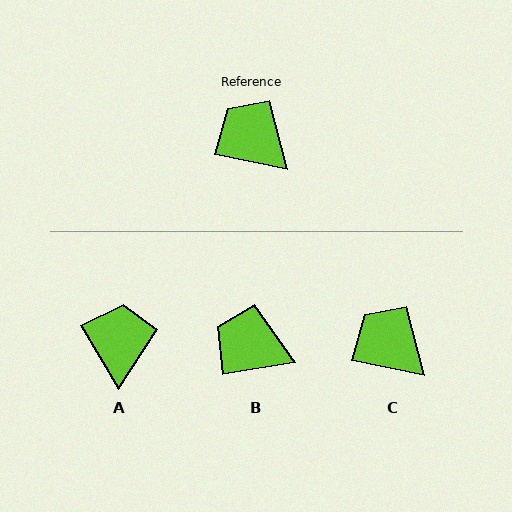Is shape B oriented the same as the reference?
No, it is off by about 21 degrees.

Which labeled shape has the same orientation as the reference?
C.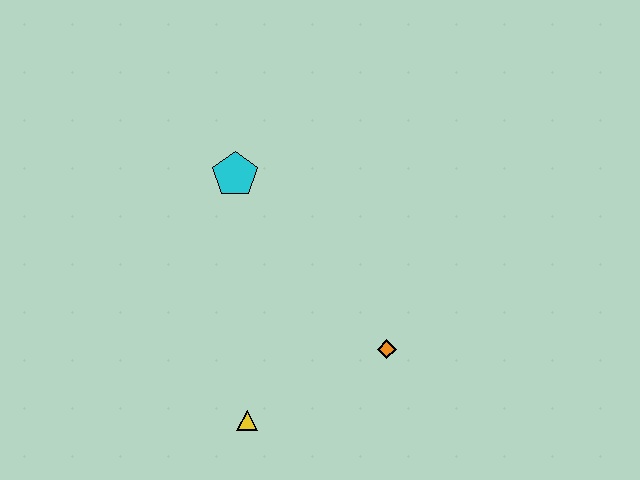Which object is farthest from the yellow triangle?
The cyan pentagon is farthest from the yellow triangle.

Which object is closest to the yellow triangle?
The orange diamond is closest to the yellow triangle.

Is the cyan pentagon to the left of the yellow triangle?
Yes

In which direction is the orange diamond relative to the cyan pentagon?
The orange diamond is below the cyan pentagon.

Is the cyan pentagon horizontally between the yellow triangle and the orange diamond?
No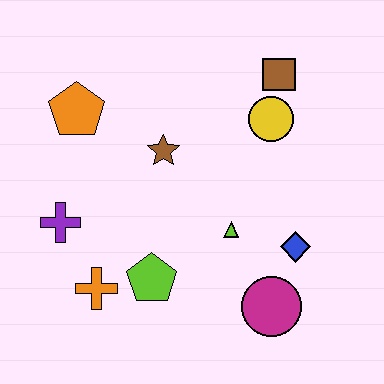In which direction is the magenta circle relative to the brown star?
The magenta circle is below the brown star.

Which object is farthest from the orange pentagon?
The magenta circle is farthest from the orange pentagon.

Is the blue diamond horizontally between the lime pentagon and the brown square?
No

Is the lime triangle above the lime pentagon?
Yes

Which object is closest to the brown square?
The yellow circle is closest to the brown square.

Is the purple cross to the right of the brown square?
No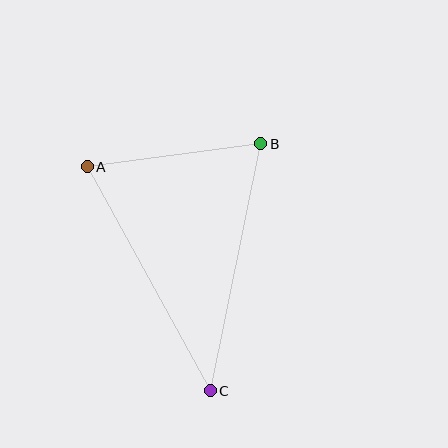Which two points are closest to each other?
Points A and B are closest to each other.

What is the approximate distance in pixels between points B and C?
The distance between B and C is approximately 252 pixels.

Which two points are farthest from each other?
Points A and C are farthest from each other.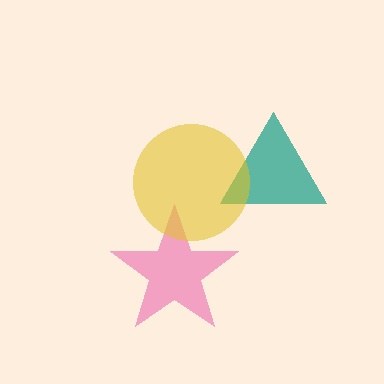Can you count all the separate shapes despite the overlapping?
Yes, there are 3 separate shapes.